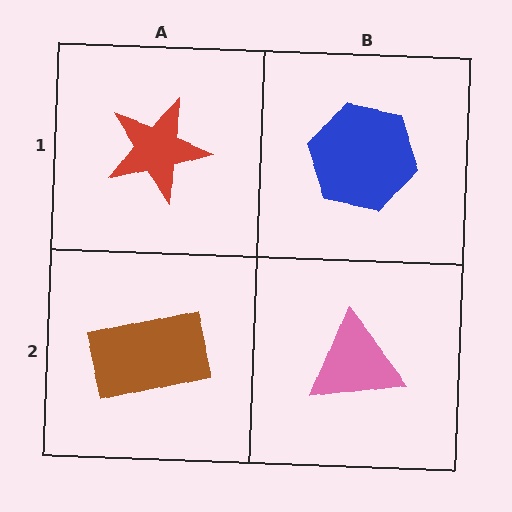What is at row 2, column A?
A brown rectangle.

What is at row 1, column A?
A red star.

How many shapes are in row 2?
2 shapes.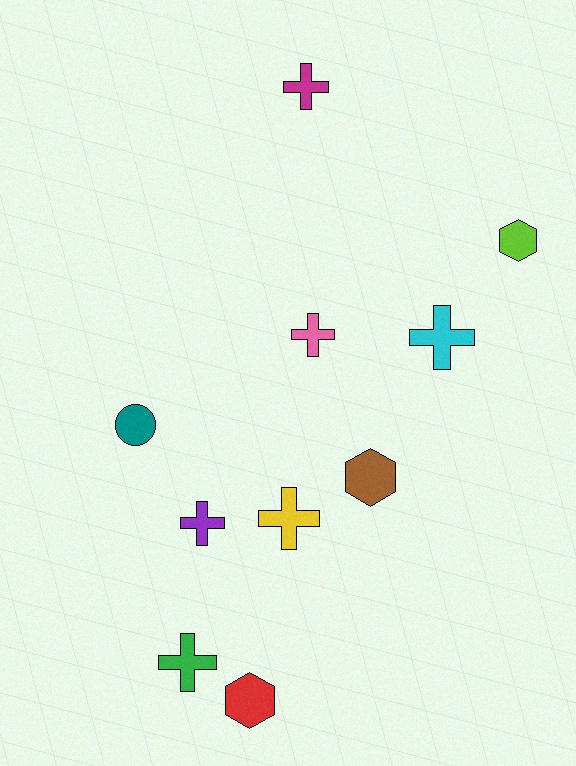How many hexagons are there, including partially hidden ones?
There are 3 hexagons.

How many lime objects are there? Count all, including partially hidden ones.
There is 1 lime object.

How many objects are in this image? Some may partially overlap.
There are 10 objects.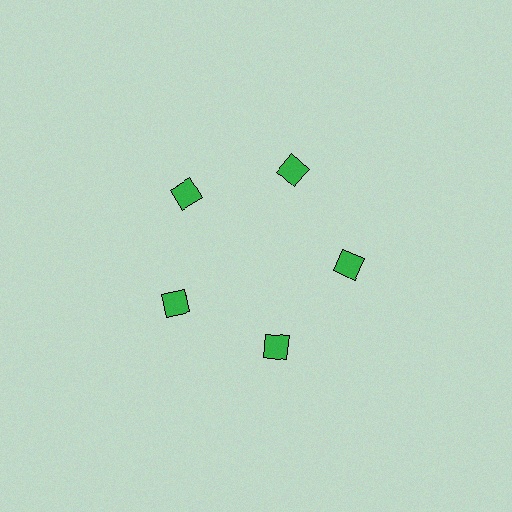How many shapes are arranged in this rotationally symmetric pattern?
There are 5 shapes, arranged in 5 groups of 1.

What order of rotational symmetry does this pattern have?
This pattern has 5-fold rotational symmetry.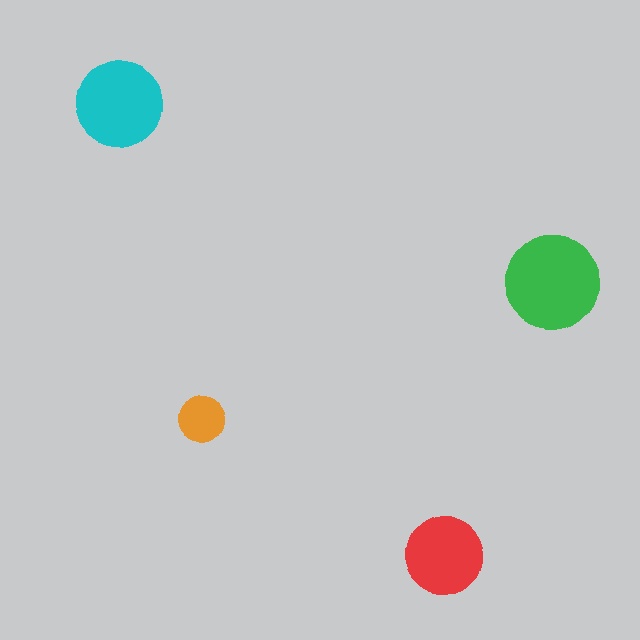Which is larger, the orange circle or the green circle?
The green one.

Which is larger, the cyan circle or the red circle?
The cyan one.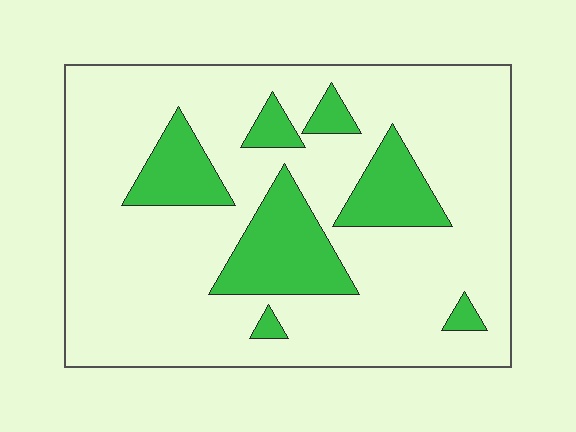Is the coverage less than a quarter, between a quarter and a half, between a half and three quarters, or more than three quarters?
Less than a quarter.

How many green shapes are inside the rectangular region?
7.